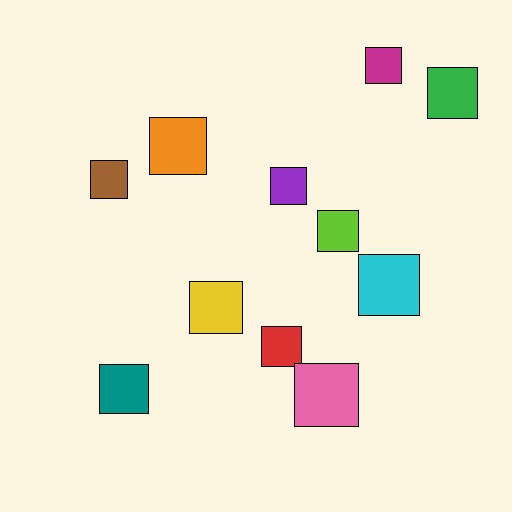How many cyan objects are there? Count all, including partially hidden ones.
There is 1 cyan object.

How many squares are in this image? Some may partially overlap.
There are 11 squares.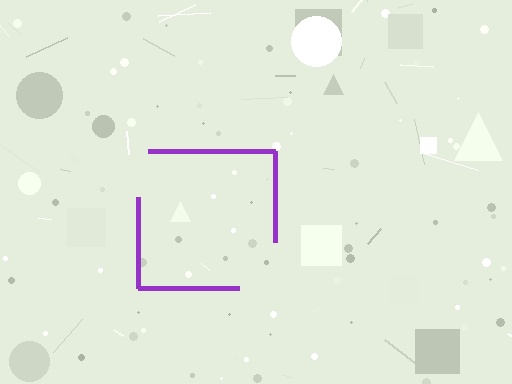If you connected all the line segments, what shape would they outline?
They would outline a square.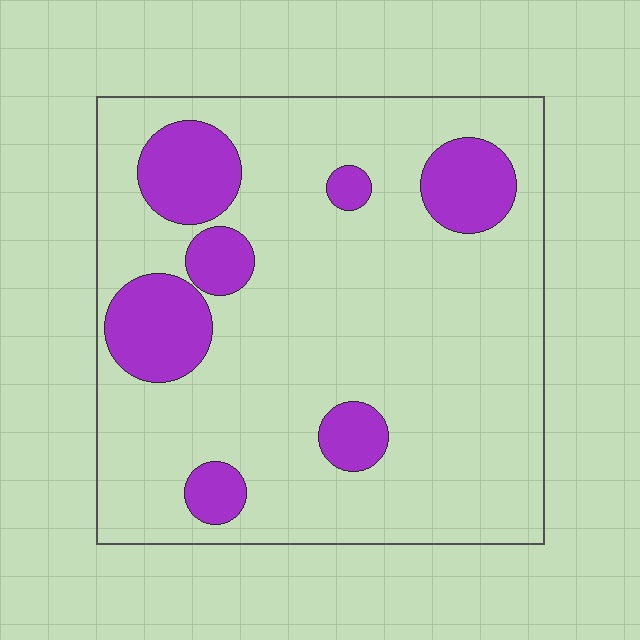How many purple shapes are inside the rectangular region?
7.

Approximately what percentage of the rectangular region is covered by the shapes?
Approximately 20%.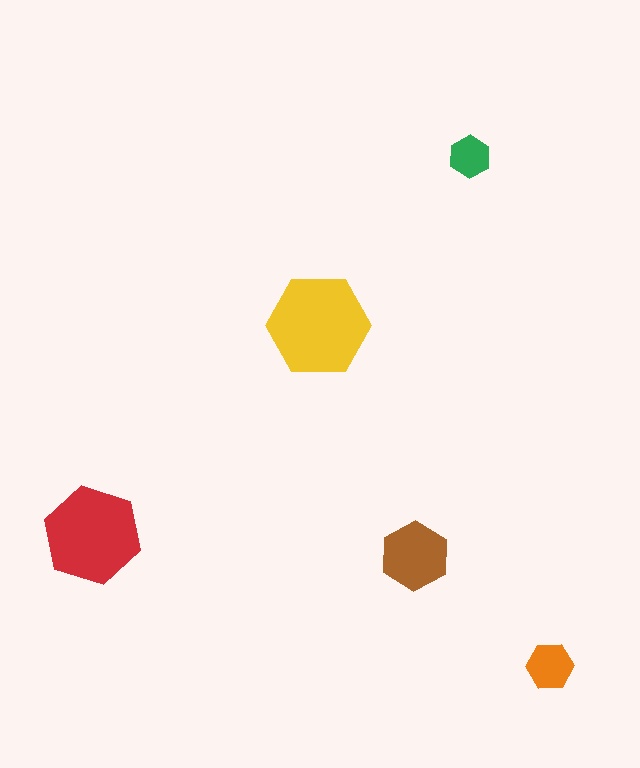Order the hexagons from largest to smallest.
the yellow one, the red one, the brown one, the orange one, the green one.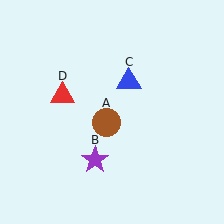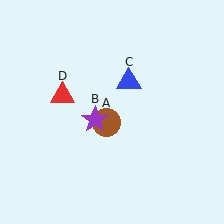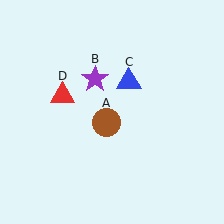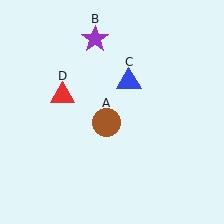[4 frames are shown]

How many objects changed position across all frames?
1 object changed position: purple star (object B).